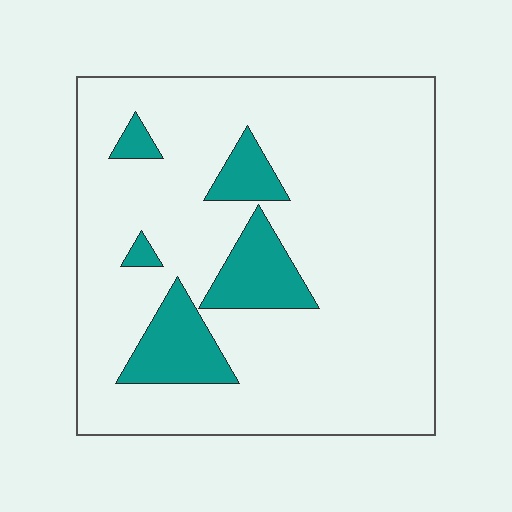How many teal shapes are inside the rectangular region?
5.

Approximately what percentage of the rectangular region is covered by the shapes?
Approximately 15%.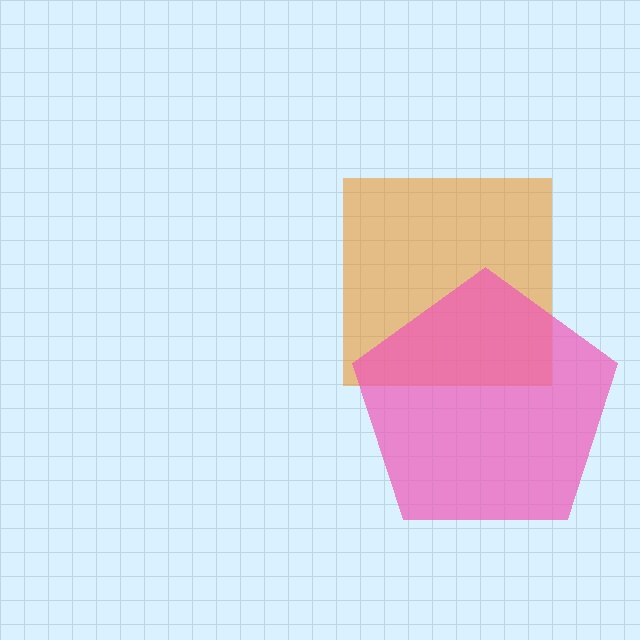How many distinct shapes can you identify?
There are 2 distinct shapes: an orange square, a pink pentagon.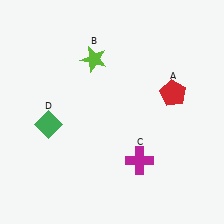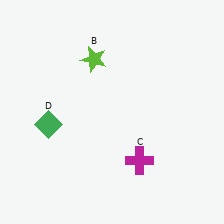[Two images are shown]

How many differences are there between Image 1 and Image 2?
There is 1 difference between the two images.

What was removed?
The red pentagon (A) was removed in Image 2.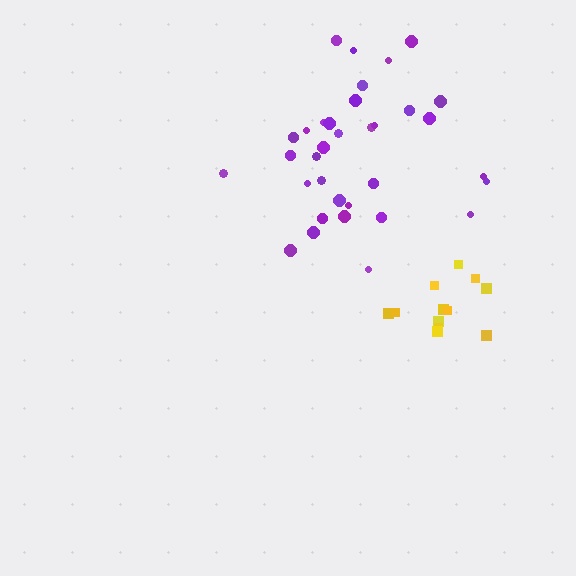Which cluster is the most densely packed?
Yellow.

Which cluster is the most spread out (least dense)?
Purple.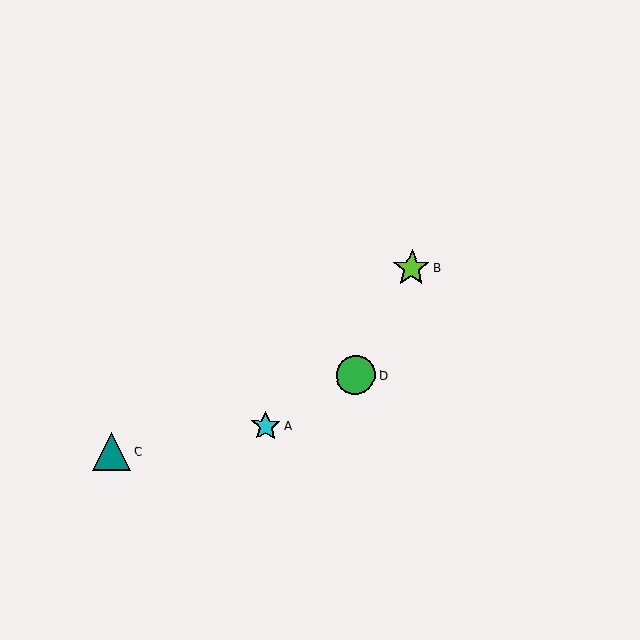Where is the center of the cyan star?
The center of the cyan star is at (266, 426).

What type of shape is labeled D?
Shape D is a green circle.